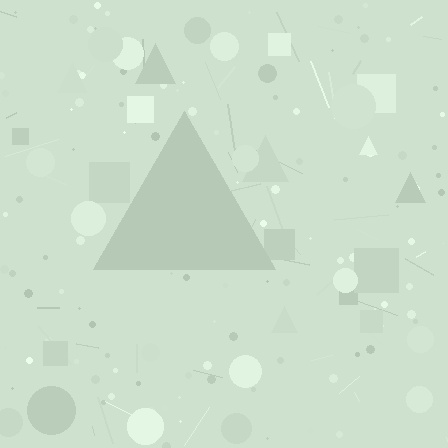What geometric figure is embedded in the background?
A triangle is embedded in the background.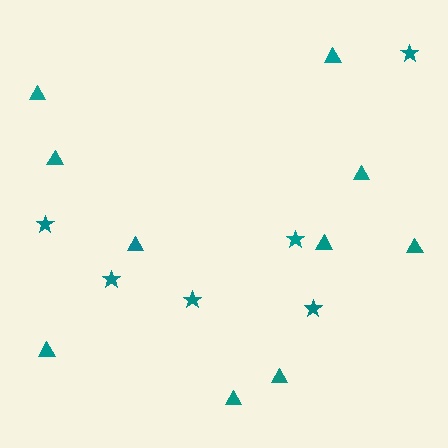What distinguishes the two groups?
There are 2 groups: one group of triangles (10) and one group of stars (6).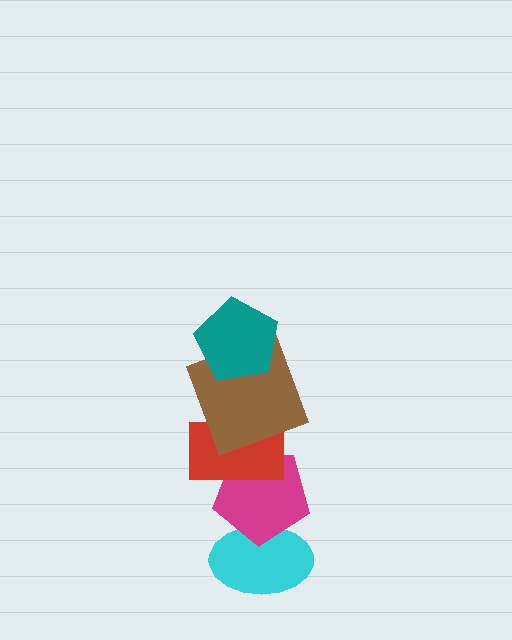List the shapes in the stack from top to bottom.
From top to bottom: the teal pentagon, the brown square, the red rectangle, the magenta pentagon, the cyan ellipse.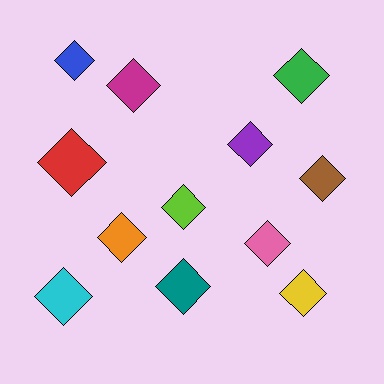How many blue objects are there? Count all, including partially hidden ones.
There is 1 blue object.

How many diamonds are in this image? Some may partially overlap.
There are 12 diamonds.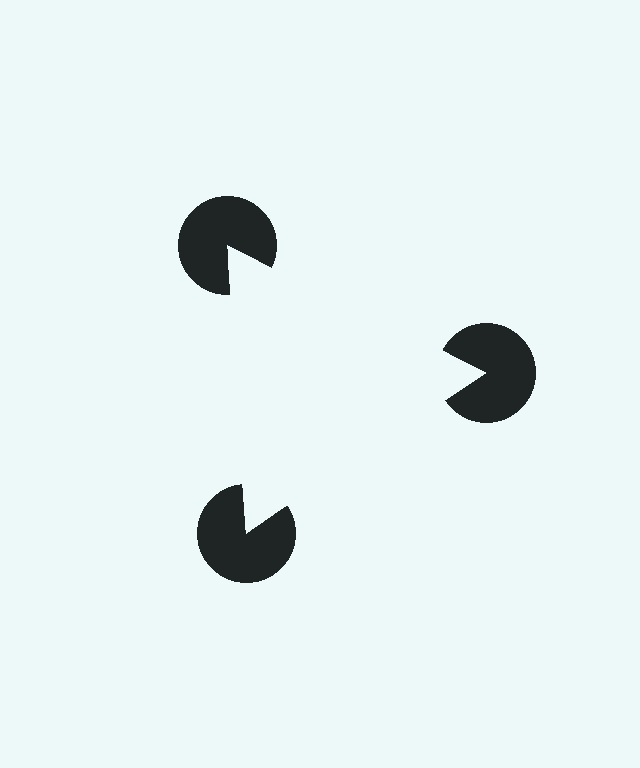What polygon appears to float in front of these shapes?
An illusory triangle — its edges are inferred from the aligned wedge cuts in the pac-man discs, not physically drawn.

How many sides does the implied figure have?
3 sides.